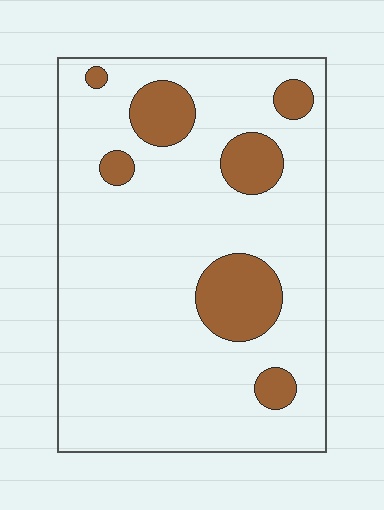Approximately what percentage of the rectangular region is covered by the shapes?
Approximately 15%.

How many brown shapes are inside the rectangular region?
7.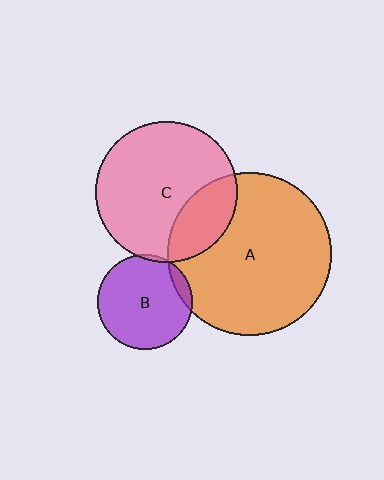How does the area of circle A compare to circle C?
Approximately 1.3 times.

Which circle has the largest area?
Circle A (orange).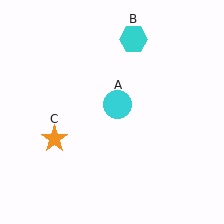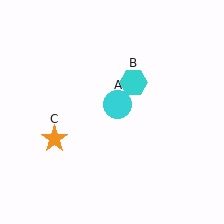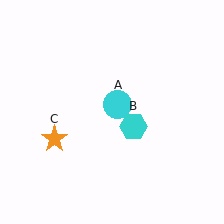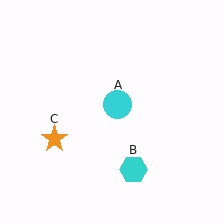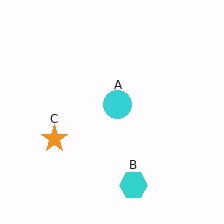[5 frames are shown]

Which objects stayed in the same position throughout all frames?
Cyan circle (object A) and orange star (object C) remained stationary.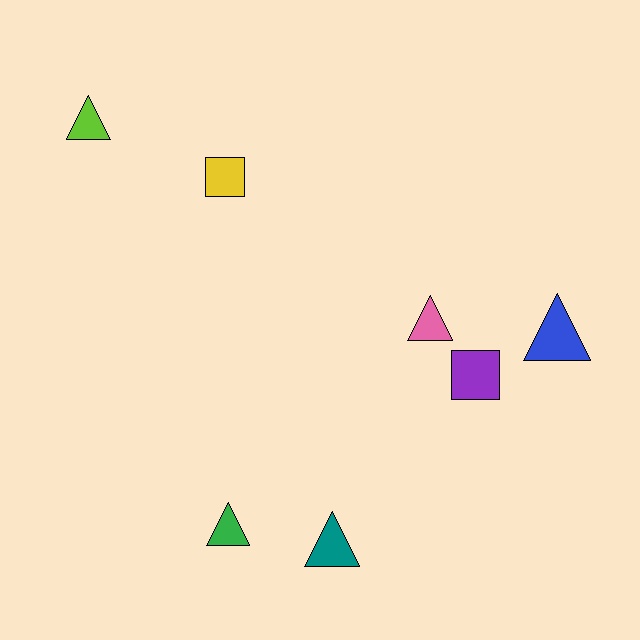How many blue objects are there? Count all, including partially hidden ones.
There is 1 blue object.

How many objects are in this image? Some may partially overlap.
There are 7 objects.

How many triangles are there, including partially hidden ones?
There are 5 triangles.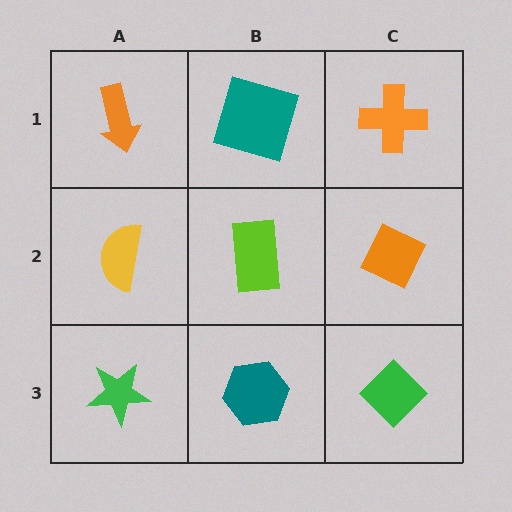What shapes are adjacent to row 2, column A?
An orange arrow (row 1, column A), a green star (row 3, column A), a lime rectangle (row 2, column B).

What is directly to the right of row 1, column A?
A teal square.